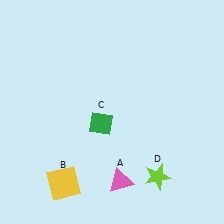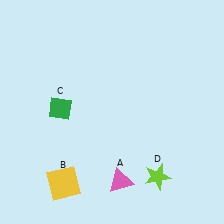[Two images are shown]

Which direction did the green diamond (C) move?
The green diamond (C) moved left.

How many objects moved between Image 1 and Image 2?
1 object moved between the two images.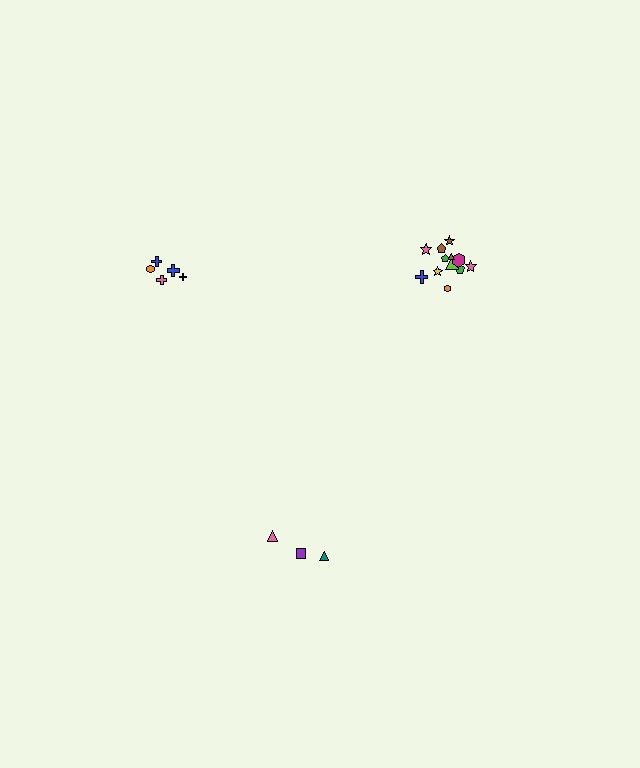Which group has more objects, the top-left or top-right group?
The top-right group.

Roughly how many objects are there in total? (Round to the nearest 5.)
Roughly 20 objects in total.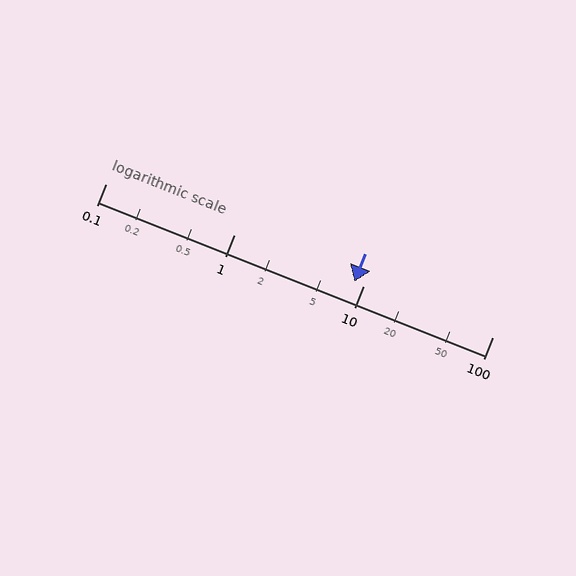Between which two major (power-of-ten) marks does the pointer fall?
The pointer is between 1 and 10.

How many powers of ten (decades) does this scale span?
The scale spans 3 decades, from 0.1 to 100.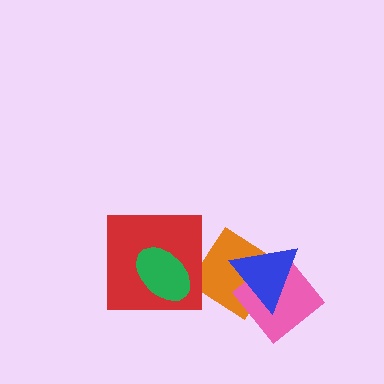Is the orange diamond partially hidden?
Yes, it is partially covered by another shape.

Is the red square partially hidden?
Yes, it is partially covered by another shape.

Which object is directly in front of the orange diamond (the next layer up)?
The pink diamond is directly in front of the orange diamond.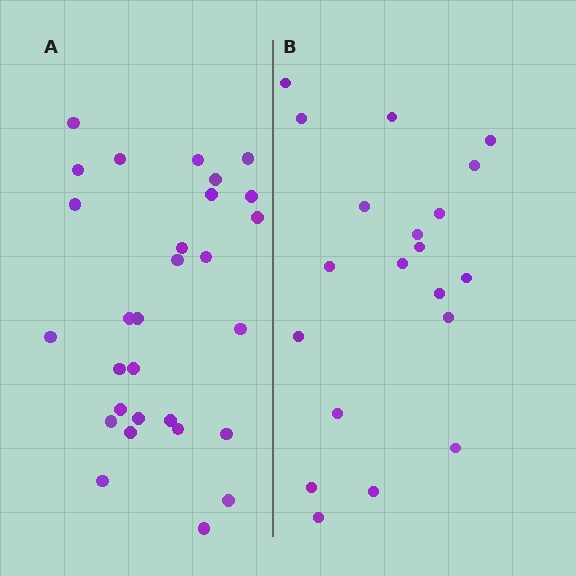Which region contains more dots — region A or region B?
Region A (the left region) has more dots.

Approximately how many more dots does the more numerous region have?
Region A has roughly 8 or so more dots than region B.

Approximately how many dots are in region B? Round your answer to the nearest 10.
About 20 dots.